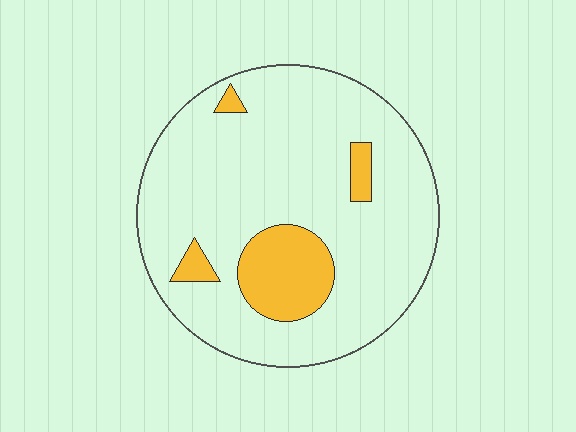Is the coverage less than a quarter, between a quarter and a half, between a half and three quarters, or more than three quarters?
Less than a quarter.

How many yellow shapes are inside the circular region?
4.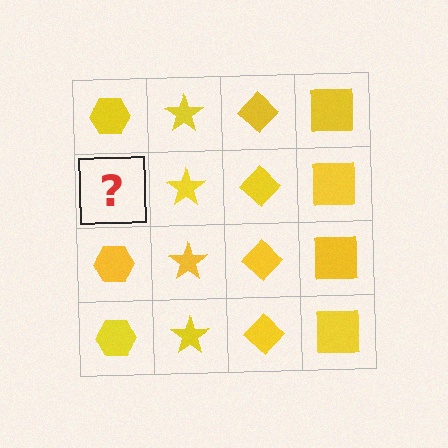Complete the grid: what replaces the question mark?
The question mark should be replaced with a yellow hexagon.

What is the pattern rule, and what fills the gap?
The rule is that each column has a consistent shape. The gap should be filled with a yellow hexagon.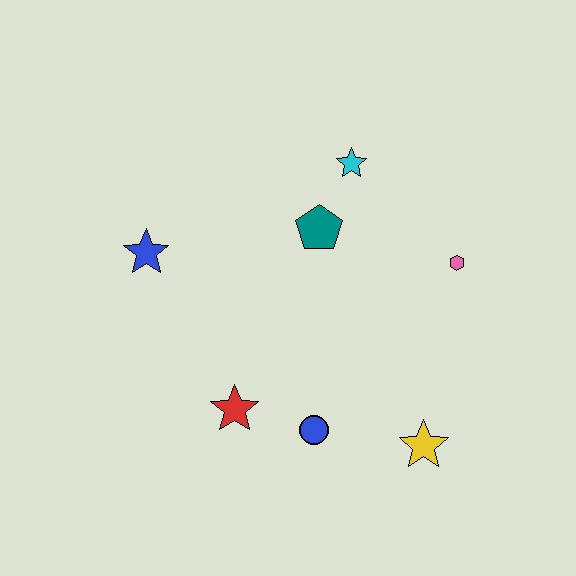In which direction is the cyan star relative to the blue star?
The cyan star is to the right of the blue star.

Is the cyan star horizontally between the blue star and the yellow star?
Yes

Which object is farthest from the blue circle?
The cyan star is farthest from the blue circle.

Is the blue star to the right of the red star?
No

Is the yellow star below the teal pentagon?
Yes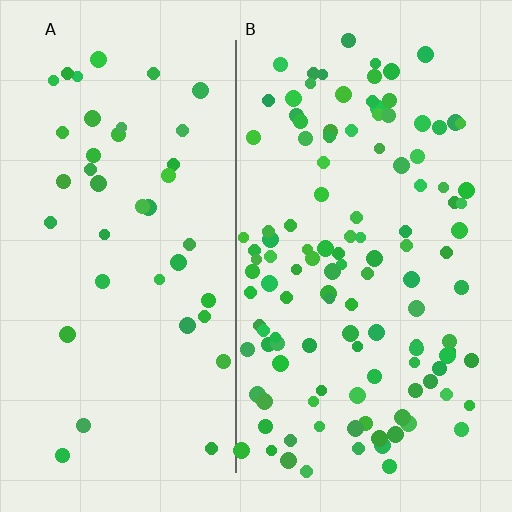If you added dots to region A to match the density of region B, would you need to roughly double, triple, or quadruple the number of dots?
Approximately triple.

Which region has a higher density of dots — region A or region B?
B (the right).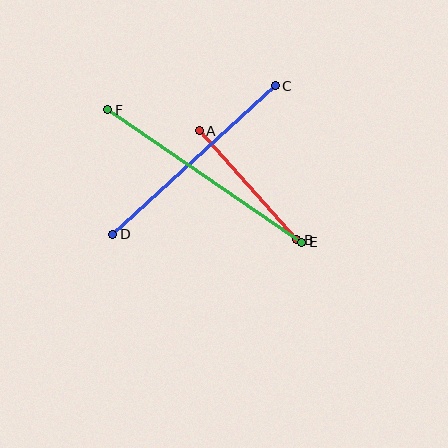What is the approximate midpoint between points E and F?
The midpoint is at approximately (205, 176) pixels.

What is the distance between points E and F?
The distance is approximately 235 pixels.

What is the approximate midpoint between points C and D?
The midpoint is at approximately (194, 160) pixels.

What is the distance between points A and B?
The distance is approximately 146 pixels.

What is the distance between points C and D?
The distance is approximately 220 pixels.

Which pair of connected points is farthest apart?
Points E and F are farthest apart.